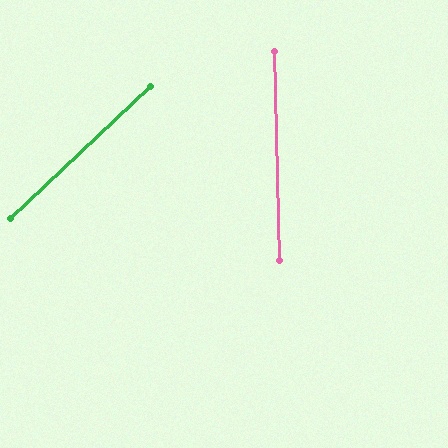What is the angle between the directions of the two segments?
Approximately 48 degrees.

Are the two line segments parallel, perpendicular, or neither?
Neither parallel nor perpendicular — they differ by about 48°.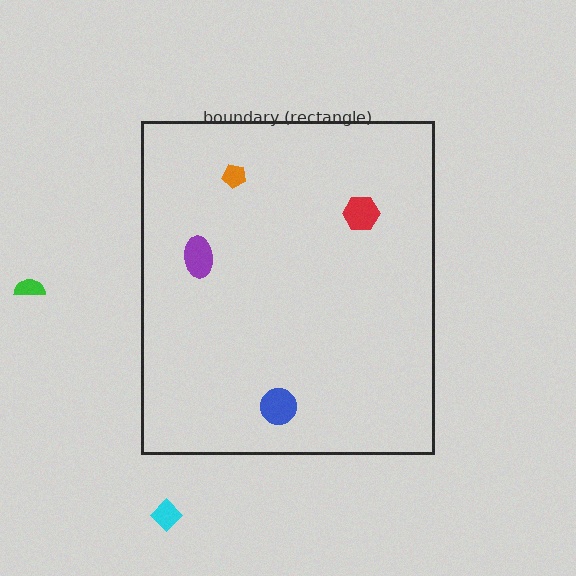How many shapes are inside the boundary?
4 inside, 2 outside.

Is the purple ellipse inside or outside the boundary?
Inside.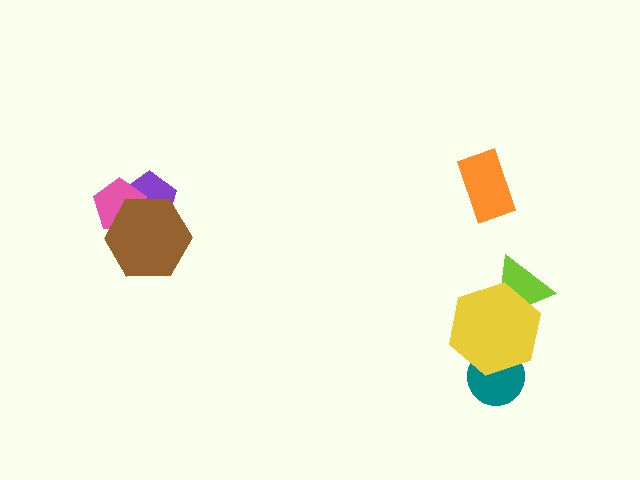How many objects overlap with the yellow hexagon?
2 objects overlap with the yellow hexagon.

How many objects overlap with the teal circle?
1 object overlaps with the teal circle.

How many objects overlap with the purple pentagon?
2 objects overlap with the purple pentagon.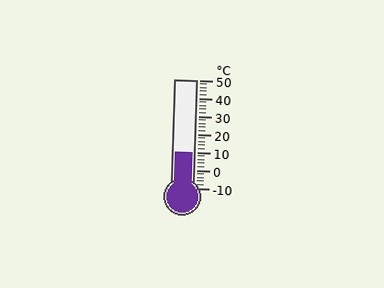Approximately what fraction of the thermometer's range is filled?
The thermometer is filled to approximately 35% of its range.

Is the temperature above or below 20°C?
The temperature is below 20°C.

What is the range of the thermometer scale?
The thermometer scale ranges from -10°C to 50°C.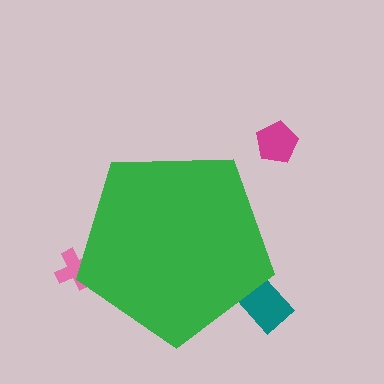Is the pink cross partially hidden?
Yes, the pink cross is partially hidden behind the green pentagon.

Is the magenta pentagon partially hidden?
No, the magenta pentagon is fully visible.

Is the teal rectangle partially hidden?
Yes, the teal rectangle is partially hidden behind the green pentagon.